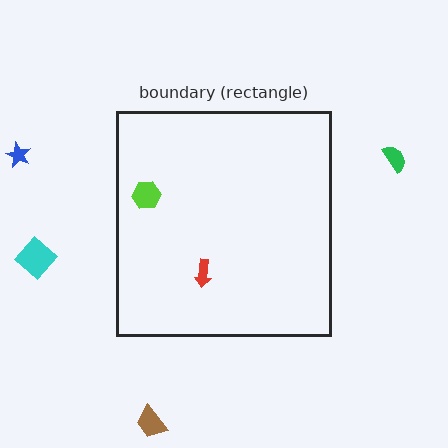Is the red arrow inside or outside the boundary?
Inside.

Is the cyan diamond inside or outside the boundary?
Outside.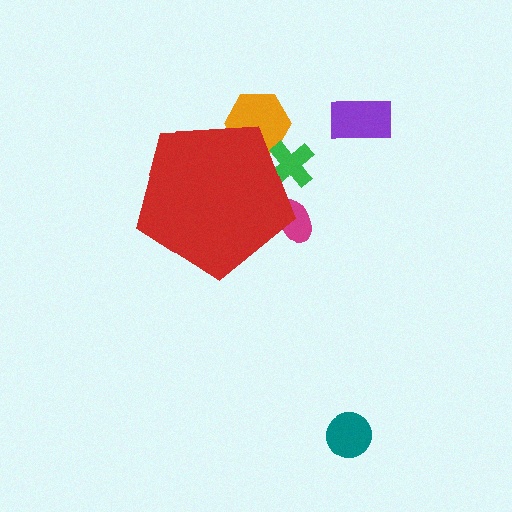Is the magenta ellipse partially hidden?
Yes, the magenta ellipse is partially hidden behind the red pentagon.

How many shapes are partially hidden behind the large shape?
3 shapes are partially hidden.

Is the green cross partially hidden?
Yes, the green cross is partially hidden behind the red pentagon.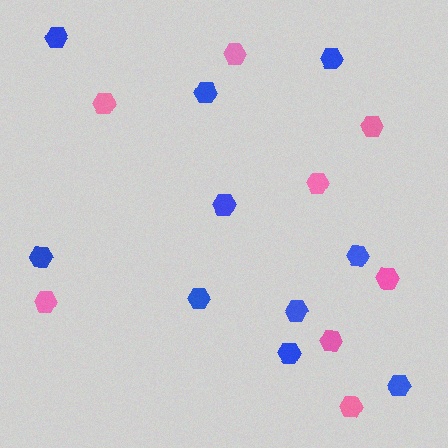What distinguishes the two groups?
There are 2 groups: one group of blue hexagons (10) and one group of pink hexagons (8).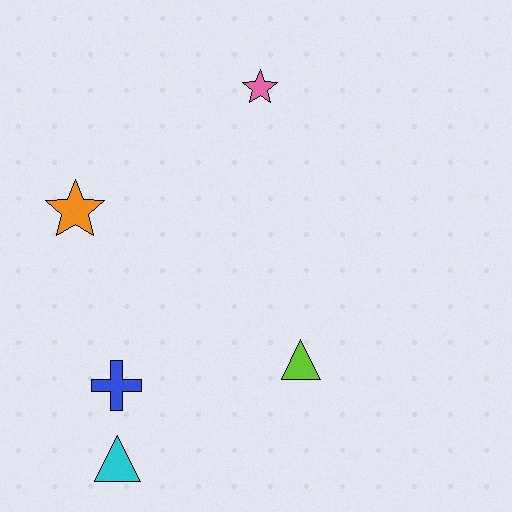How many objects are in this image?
There are 5 objects.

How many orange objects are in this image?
There is 1 orange object.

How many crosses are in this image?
There is 1 cross.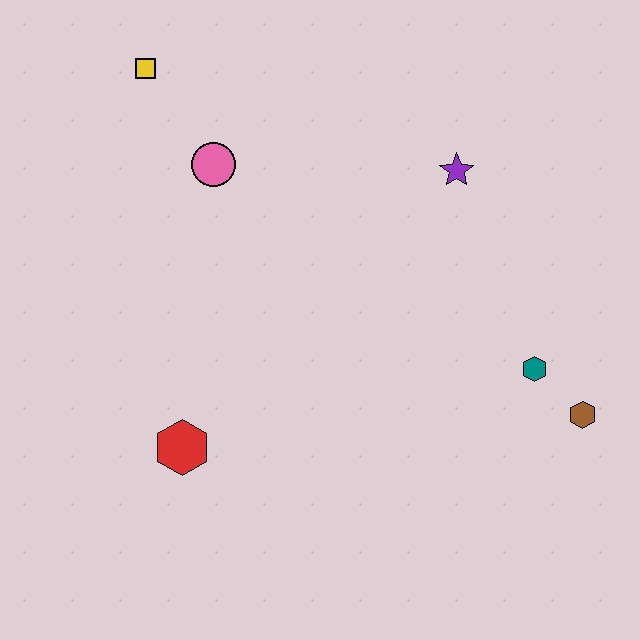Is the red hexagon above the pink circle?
No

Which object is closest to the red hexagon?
The pink circle is closest to the red hexagon.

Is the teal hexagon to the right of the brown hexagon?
No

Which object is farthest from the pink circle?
The brown hexagon is farthest from the pink circle.